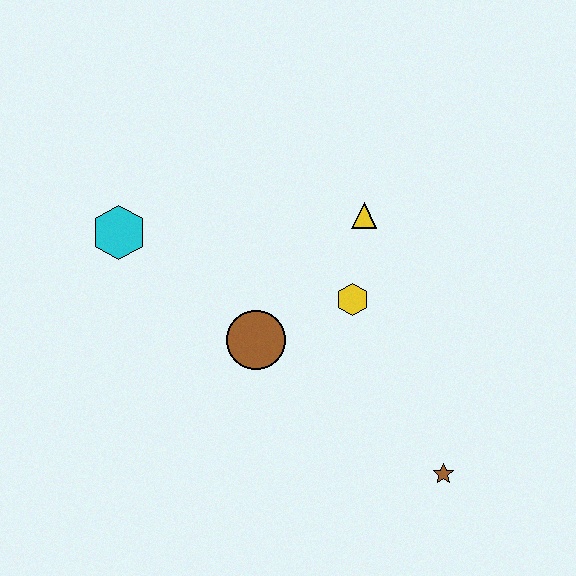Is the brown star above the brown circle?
No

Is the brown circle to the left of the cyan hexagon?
No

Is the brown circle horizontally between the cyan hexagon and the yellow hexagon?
Yes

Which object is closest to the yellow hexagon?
The yellow triangle is closest to the yellow hexagon.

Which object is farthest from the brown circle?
The brown star is farthest from the brown circle.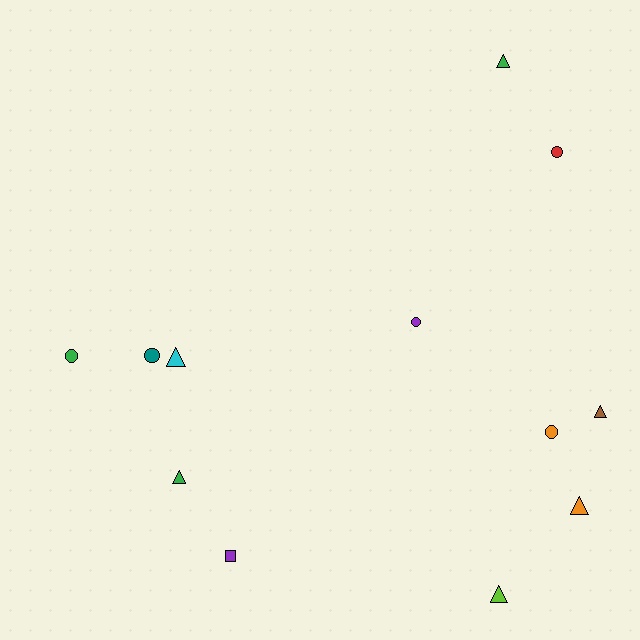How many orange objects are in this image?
There are 2 orange objects.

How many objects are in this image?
There are 12 objects.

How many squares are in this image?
There is 1 square.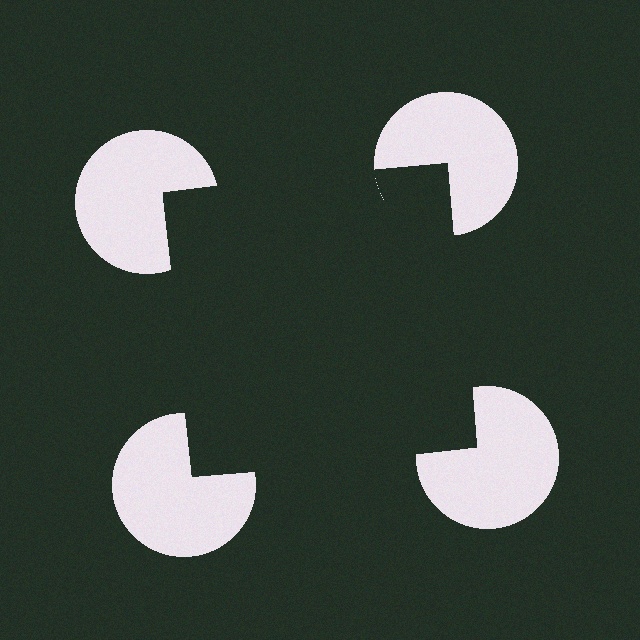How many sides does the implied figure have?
4 sides.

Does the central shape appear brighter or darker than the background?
It typically appears slightly darker than the background, even though no actual brightness change is drawn.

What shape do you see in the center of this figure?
An illusory square — its edges are inferred from the aligned wedge cuts in the pac-man discs, not physically drawn.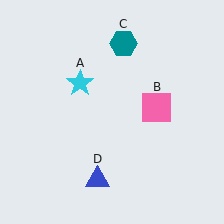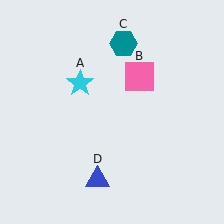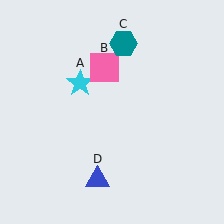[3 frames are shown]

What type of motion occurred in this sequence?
The pink square (object B) rotated counterclockwise around the center of the scene.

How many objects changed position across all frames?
1 object changed position: pink square (object B).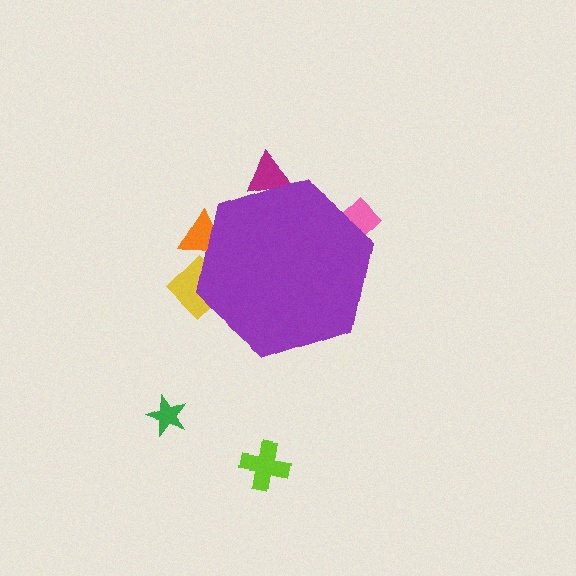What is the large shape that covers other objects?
A purple hexagon.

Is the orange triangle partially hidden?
Yes, the orange triangle is partially hidden behind the purple hexagon.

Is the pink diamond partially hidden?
Yes, the pink diamond is partially hidden behind the purple hexagon.